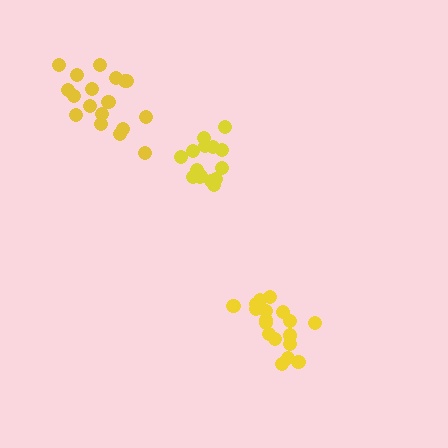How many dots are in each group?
Group 1: 18 dots, Group 2: 18 dots, Group 3: 15 dots (51 total).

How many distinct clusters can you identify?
There are 3 distinct clusters.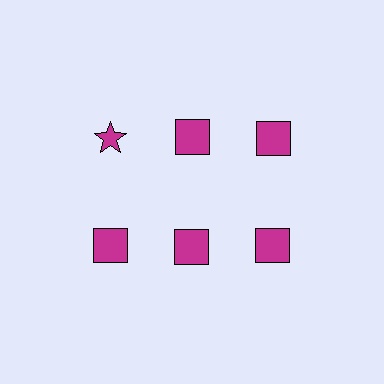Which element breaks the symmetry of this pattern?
The magenta star in the top row, leftmost column breaks the symmetry. All other shapes are magenta squares.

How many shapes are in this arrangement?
There are 6 shapes arranged in a grid pattern.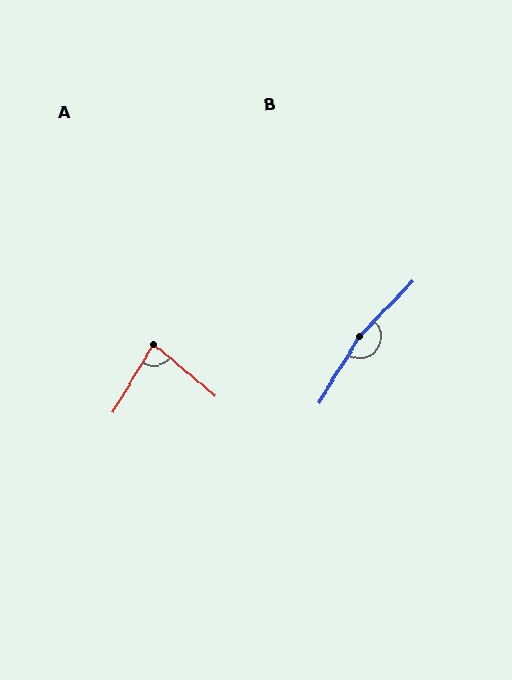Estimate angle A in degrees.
Approximately 81 degrees.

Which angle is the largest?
B, at approximately 168 degrees.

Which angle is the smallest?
A, at approximately 81 degrees.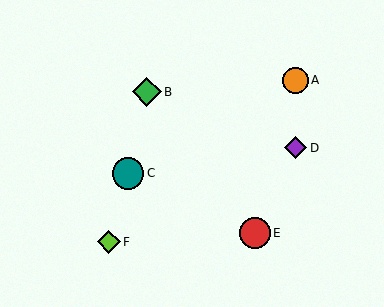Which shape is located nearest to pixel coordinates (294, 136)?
The purple diamond (labeled D) at (296, 148) is nearest to that location.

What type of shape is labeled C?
Shape C is a teal circle.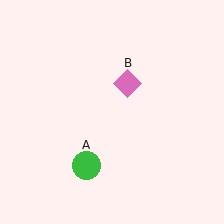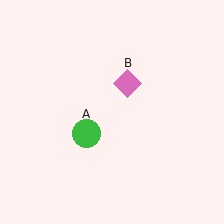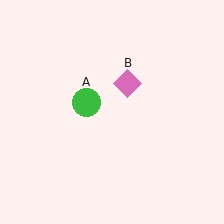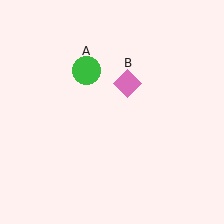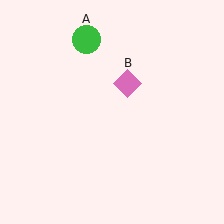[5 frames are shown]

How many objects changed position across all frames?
1 object changed position: green circle (object A).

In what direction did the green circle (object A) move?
The green circle (object A) moved up.